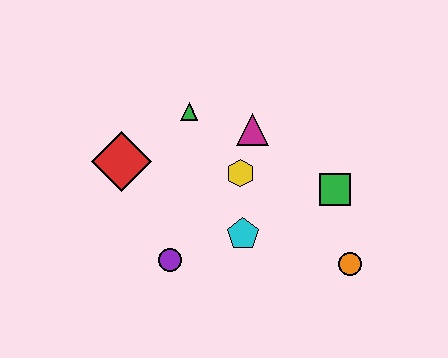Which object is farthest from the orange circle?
The red diamond is farthest from the orange circle.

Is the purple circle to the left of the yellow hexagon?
Yes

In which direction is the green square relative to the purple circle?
The green square is to the right of the purple circle.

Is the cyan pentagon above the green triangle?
No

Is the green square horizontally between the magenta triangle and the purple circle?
No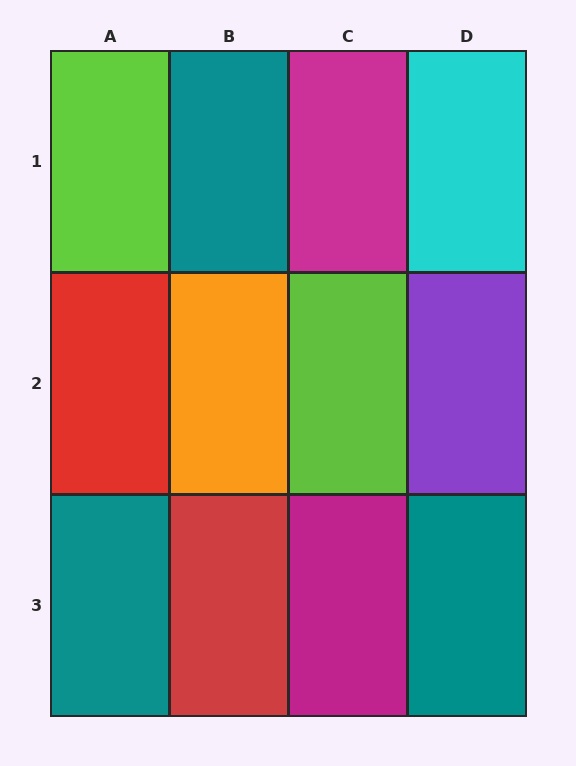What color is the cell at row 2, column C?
Lime.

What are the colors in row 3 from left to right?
Teal, red, magenta, teal.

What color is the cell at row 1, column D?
Cyan.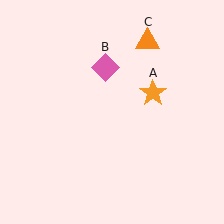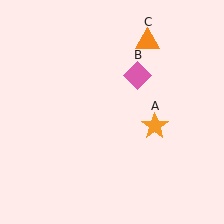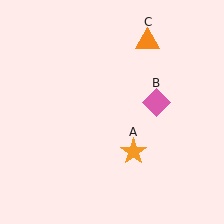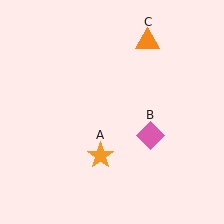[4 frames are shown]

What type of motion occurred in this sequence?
The orange star (object A), pink diamond (object B) rotated clockwise around the center of the scene.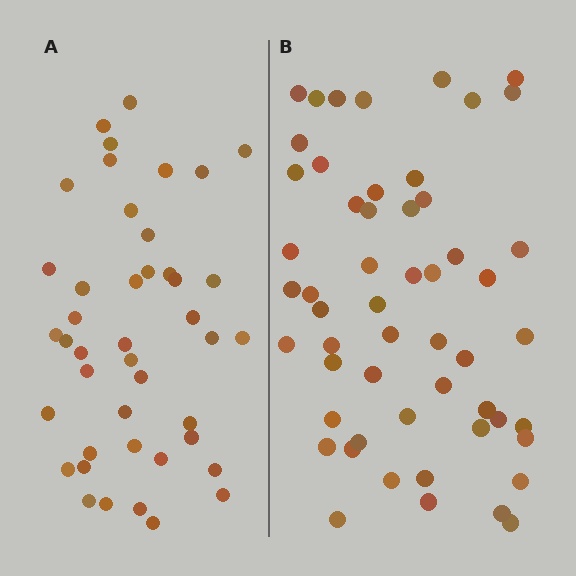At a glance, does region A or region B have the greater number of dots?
Region B (the right region) has more dots.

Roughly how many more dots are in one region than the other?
Region B has roughly 12 or so more dots than region A.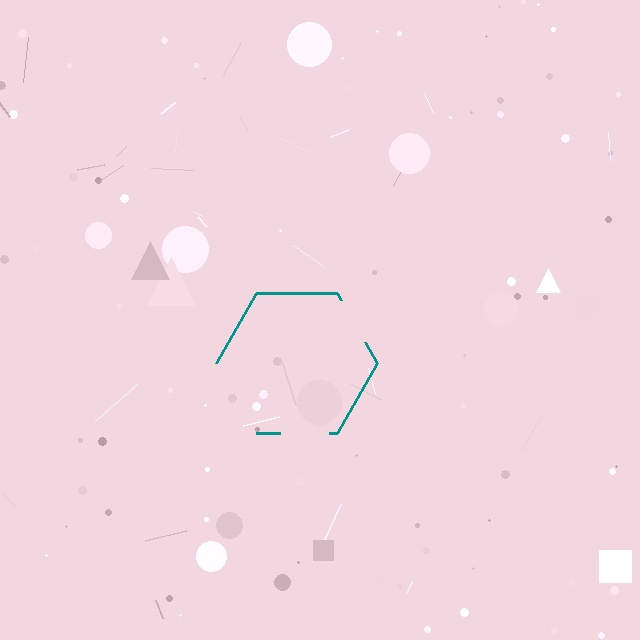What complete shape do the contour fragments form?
The contour fragments form a hexagon.